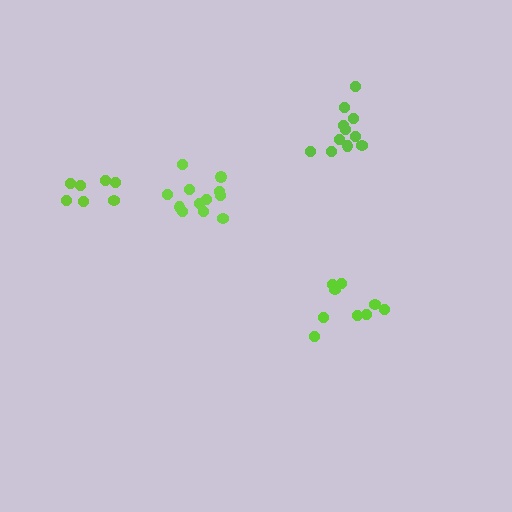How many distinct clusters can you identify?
There are 4 distinct clusters.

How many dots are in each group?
Group 1: 7 dots, Group 2: 11 dots, Group 3: 12 dots, Group 4: 9 dots (39 total).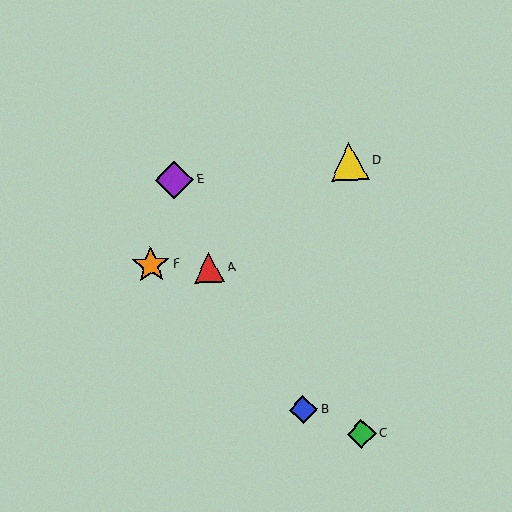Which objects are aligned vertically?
Objects C, D are aligned vertically.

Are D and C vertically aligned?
Yes, both are at x≈350.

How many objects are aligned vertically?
2 objects (C, D) are aligned vertically.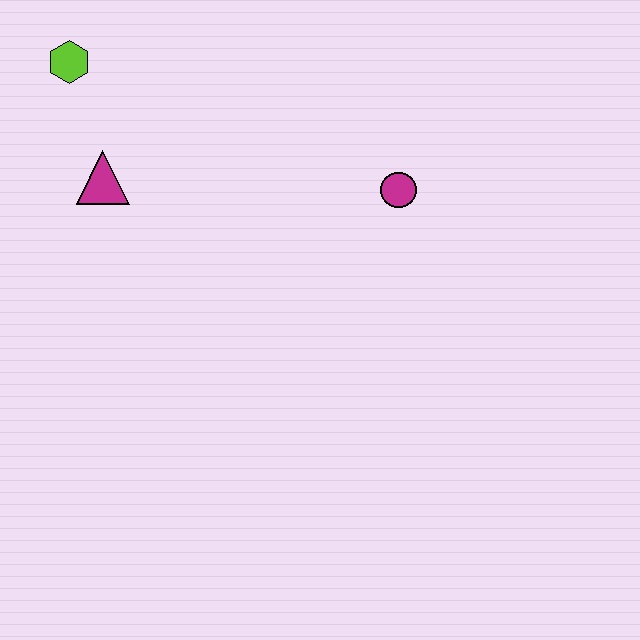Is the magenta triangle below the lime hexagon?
Yes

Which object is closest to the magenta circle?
The magenta triangle is closest to the magenta circle.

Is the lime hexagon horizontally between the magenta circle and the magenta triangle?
No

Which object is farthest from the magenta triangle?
The magenta circle is farthest from the magenta triangle.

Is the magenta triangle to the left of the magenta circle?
Yes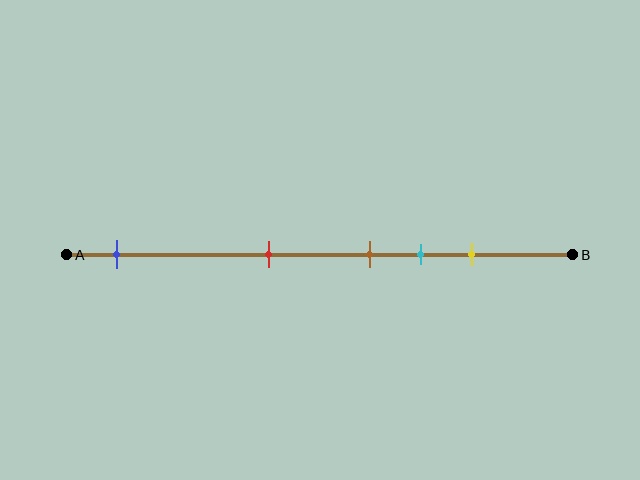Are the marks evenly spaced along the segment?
No, the marks are not evenly spaced.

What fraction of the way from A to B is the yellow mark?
The yellow mark is approximately 80% (0.8) of the way from A to B.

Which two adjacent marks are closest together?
The brown and cyan marks are the closest adjacent pair.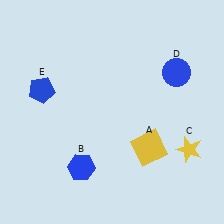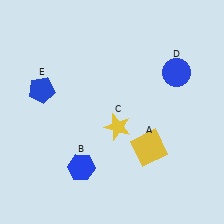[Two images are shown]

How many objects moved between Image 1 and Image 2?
1 object moved between the two images.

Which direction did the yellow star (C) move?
The yellow star (C) moved left.